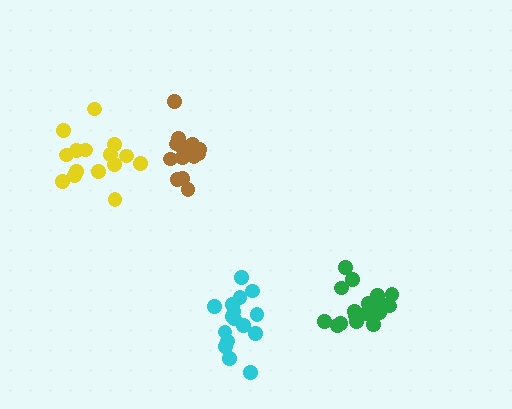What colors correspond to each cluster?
The clusters are colored: yellow, brown, green, cyan.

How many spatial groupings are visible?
There are 4 spatial groupings.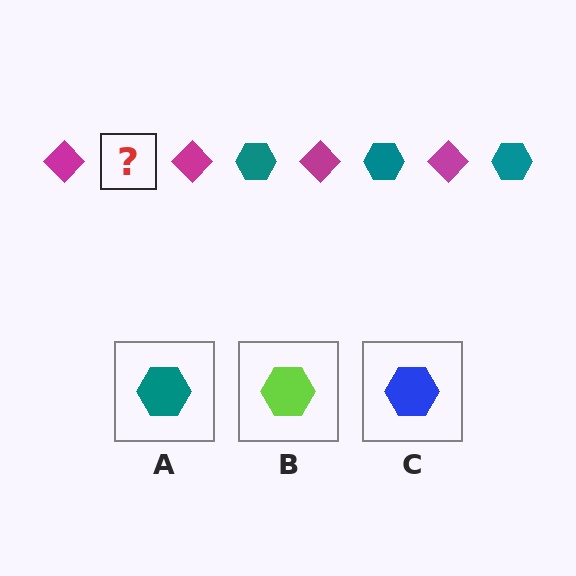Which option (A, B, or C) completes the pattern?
A.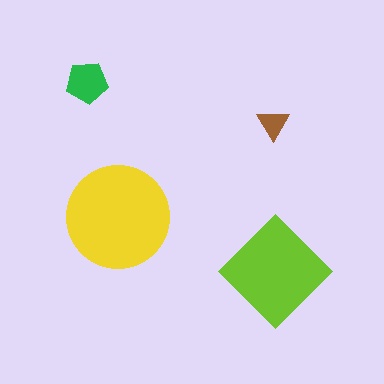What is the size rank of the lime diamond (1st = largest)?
2nd.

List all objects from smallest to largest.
The brown triangle, the green pentagon, the lime diamond, the yellow circle.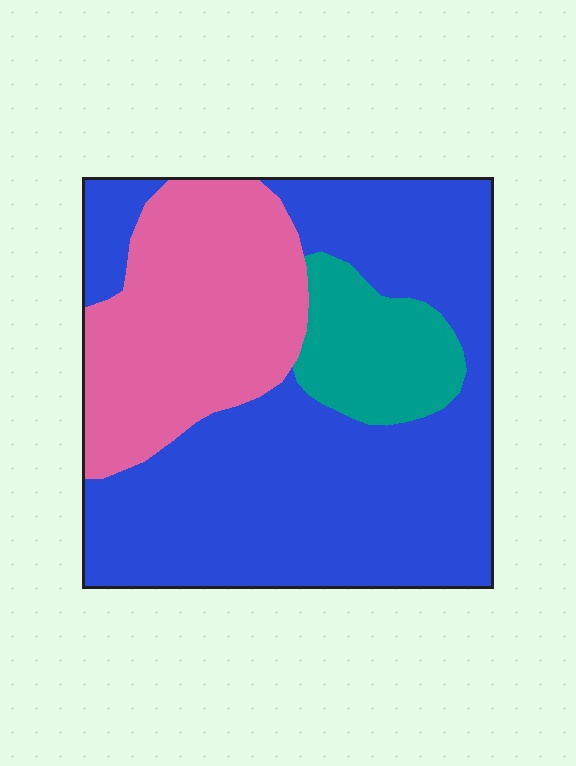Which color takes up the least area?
Teal, at roughly 10%.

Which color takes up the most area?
Blue, at roughly 60%.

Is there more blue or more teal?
Blue.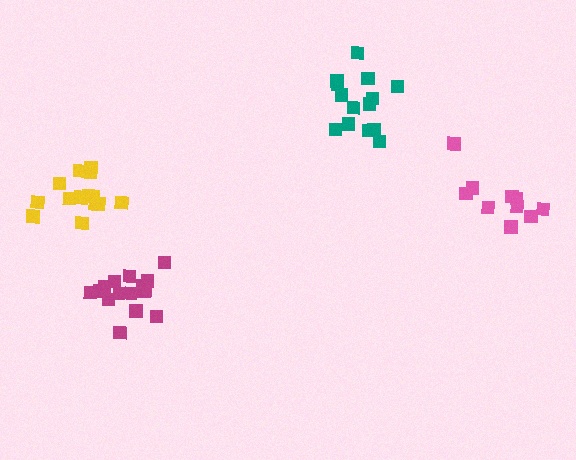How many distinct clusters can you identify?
There are 4 distinct clusters.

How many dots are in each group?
Group 1: 10 dots, Group 2: 14 dots, Group 3: 15 dots, Group 4: 15 dots (54 total).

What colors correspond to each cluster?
The clusters are colored: pink, yellow, teal, magenta.